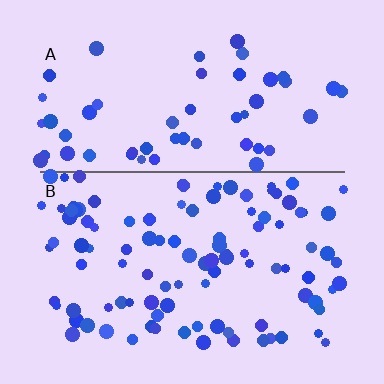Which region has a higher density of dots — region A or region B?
B (the bottom).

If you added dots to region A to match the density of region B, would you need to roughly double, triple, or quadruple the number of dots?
Approximately double.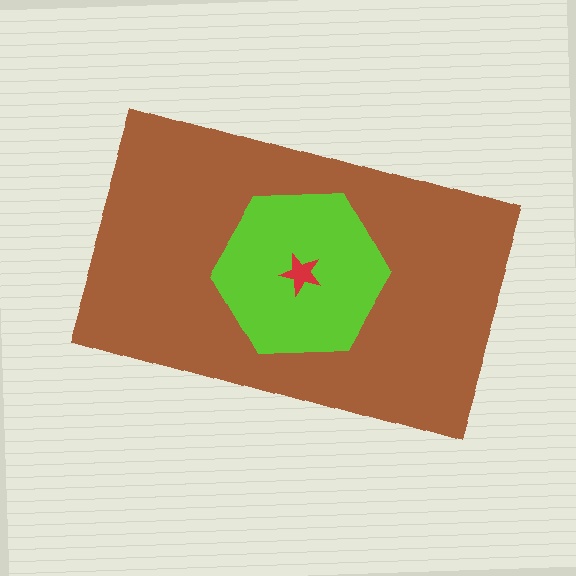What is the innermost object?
The red star.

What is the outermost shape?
The brown rectangle.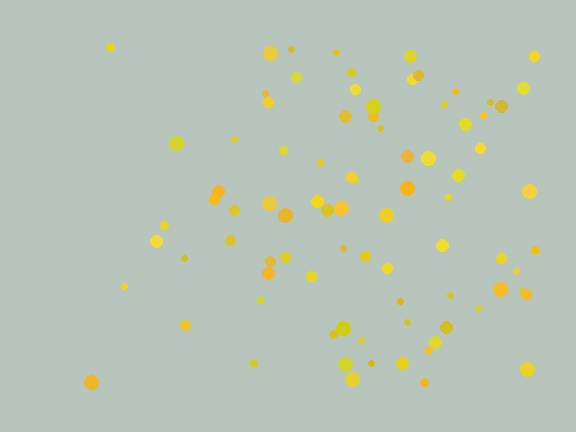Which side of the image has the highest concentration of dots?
The right.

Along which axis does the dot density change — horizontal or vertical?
Horizontal.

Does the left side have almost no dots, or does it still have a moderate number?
Still a moderate number, just noticeably fewer than the right.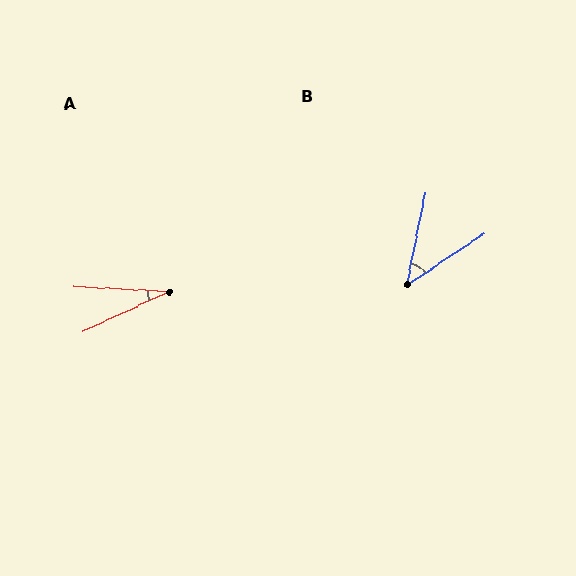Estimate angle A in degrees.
Approximately 28 degrees.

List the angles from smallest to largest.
A (28°), B (45°).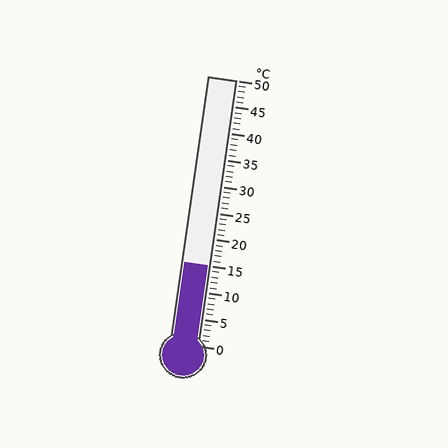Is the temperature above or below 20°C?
The temperature is below 20°C.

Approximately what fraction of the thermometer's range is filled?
The thermometer is filled to approximately 30% of its range.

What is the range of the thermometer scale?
The thermometer scale ranges from 0°C to 50°C.